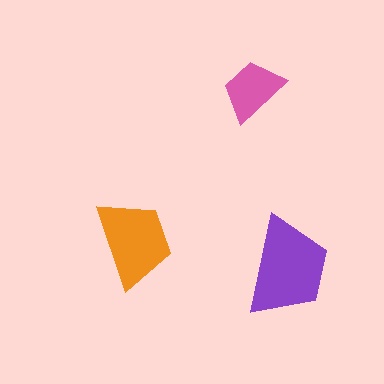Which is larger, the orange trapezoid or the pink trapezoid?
The orange one.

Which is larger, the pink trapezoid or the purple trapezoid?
The purple one.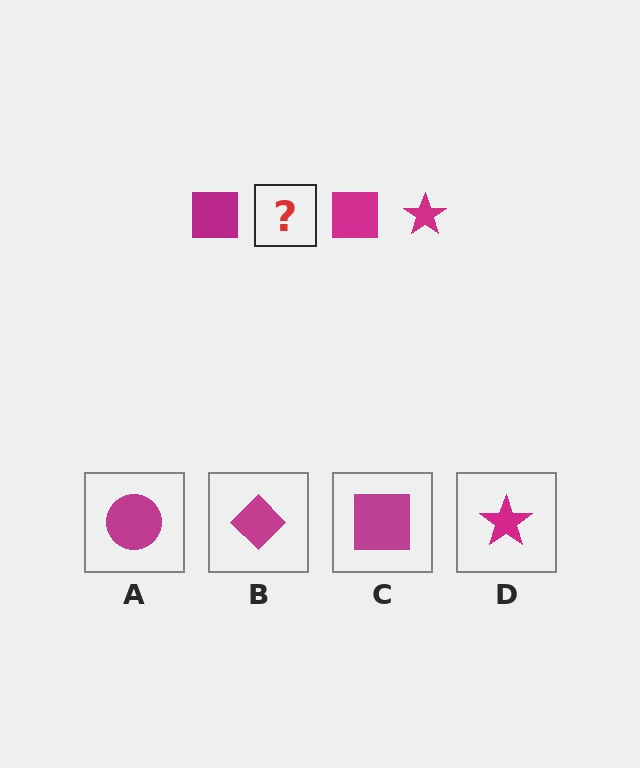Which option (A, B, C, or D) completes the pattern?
D.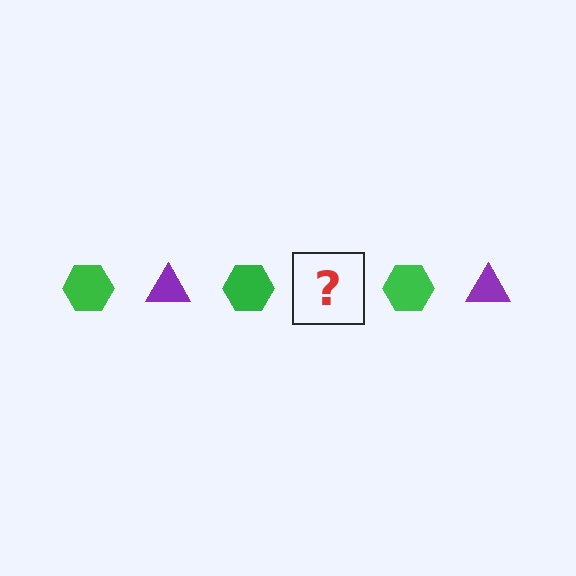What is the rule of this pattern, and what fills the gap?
The rule is that the pattern alternates between green hexagon and purple triangle. The gap should be filled with a purple triangle.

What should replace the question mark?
The question mark should be replaced with a purple triangle.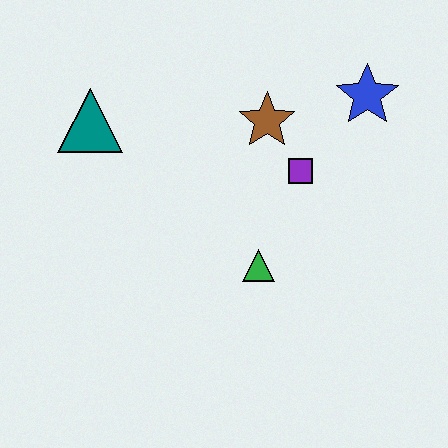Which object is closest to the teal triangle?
The brown star is closest to the teal triangle.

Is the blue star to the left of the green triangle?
No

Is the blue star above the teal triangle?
Yes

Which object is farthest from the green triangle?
The teal triangle is farthest from the green triangle.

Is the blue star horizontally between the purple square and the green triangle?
No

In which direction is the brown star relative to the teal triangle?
The brown star is to the right of the teal triangle.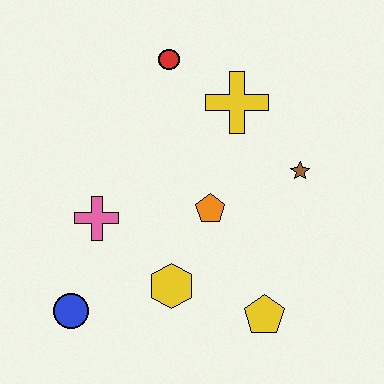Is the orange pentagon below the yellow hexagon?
No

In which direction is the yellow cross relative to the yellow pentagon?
The yellow cross is above the yellow pentagon.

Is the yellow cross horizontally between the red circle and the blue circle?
No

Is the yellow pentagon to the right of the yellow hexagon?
Yes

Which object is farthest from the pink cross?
The brown star is farthest from the pink cross.